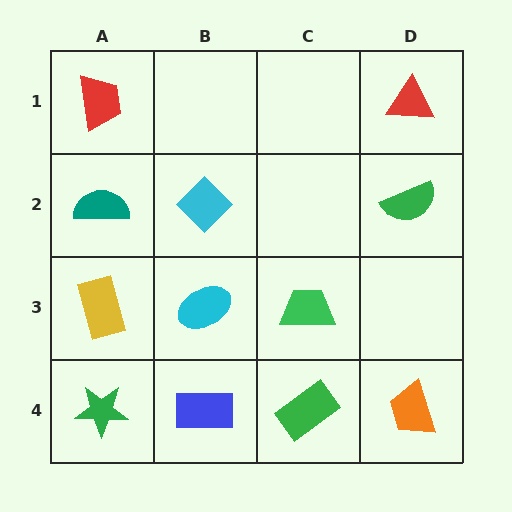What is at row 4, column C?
A green rectangle.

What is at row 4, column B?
A blue rectangle.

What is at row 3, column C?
A green trapezoid.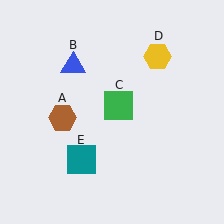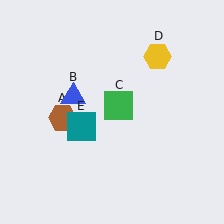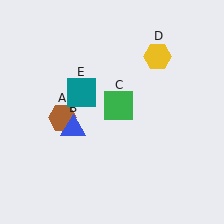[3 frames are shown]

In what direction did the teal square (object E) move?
The teal square (object E) moved up.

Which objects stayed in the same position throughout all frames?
Brown hexagon (object A) and green square (object C) and yellow hexagon (object D) remained stationary.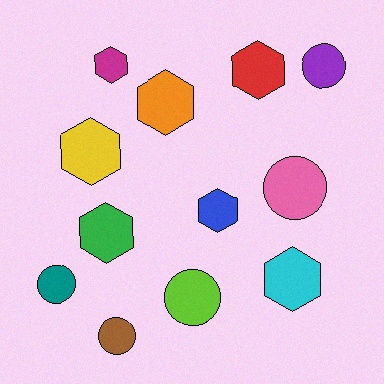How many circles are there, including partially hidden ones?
There are 5 circles.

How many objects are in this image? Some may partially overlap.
There are 12 objects.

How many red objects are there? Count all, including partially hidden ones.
There is 1 red object.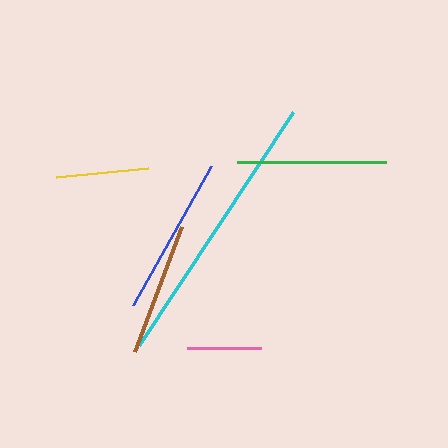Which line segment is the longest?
The cyan line is the longest at approximately 279 pixels.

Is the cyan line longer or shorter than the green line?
The cyan line is longer than the green line.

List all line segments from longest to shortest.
From longest to shortest: cyan, blue, green, brown, yellow, pink.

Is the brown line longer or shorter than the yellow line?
The brown line is longer than the yellow line.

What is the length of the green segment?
The green segment is approximately 149 pixels long.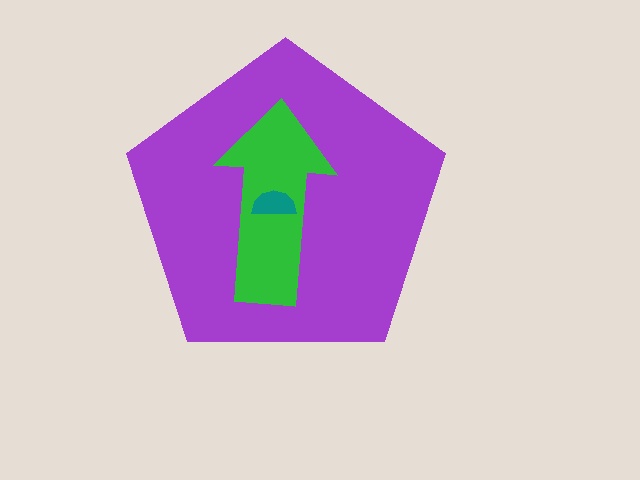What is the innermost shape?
The teal semicircle.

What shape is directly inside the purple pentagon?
The green arrow.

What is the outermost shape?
The purple pentagon.